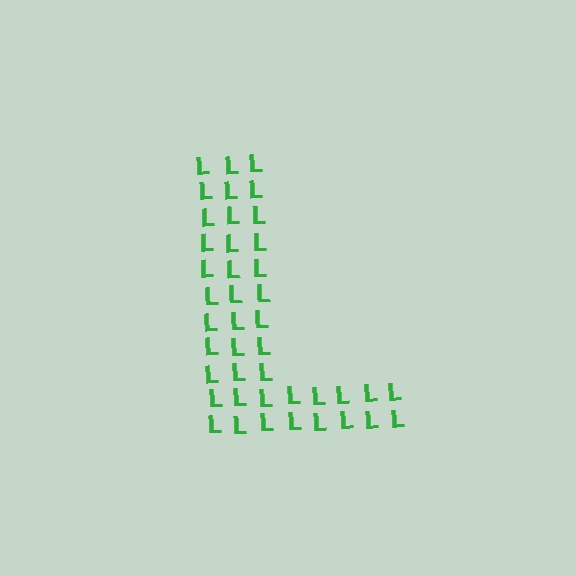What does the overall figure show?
The overall figure shows the letter L.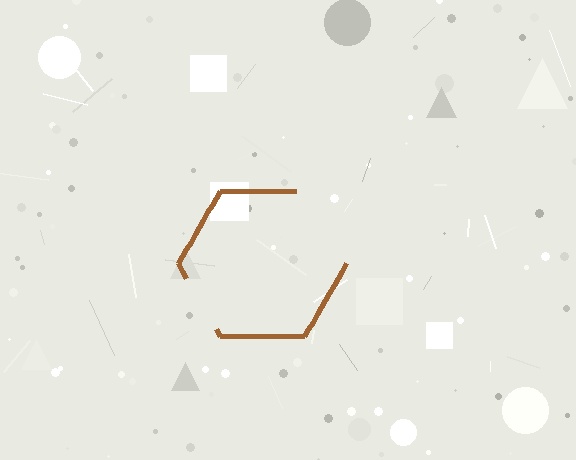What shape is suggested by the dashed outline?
The dashed outline suggests a hexagon.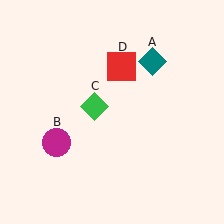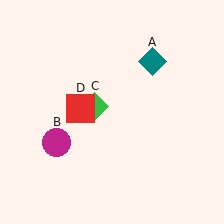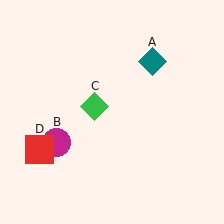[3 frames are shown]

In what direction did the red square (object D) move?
The red square (object D) moved down and to the left.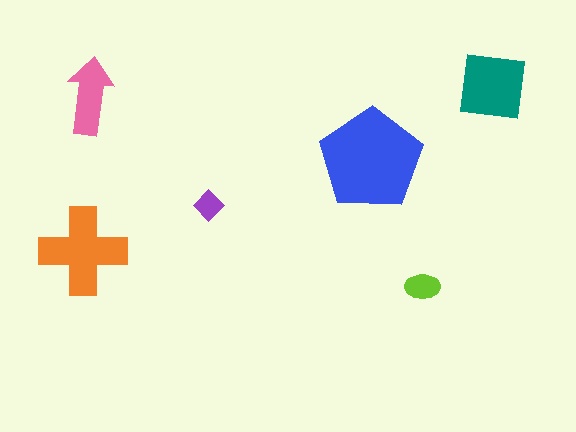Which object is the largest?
The blue pentagon.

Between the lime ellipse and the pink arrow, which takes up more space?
The pink arrow.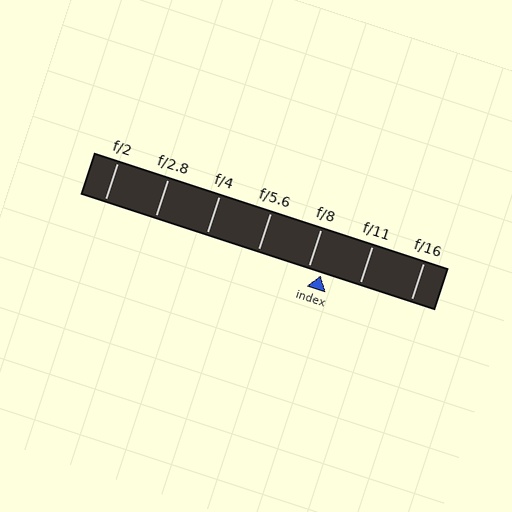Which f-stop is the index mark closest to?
The index mark is closest to f/8.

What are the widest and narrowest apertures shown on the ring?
The widest aperture shown is f/2 and the narrowest is f/16.